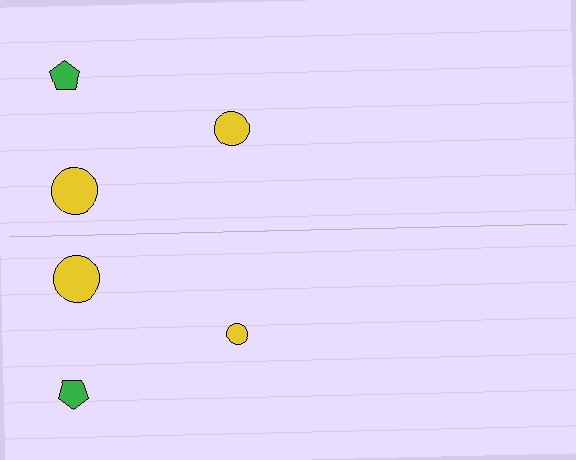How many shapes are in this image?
There are 6 shapes in this image.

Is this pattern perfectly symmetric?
No, the pattern is not perfectly symmetric. The yellow circle on the bottom side has a different size than its mirror counterpart.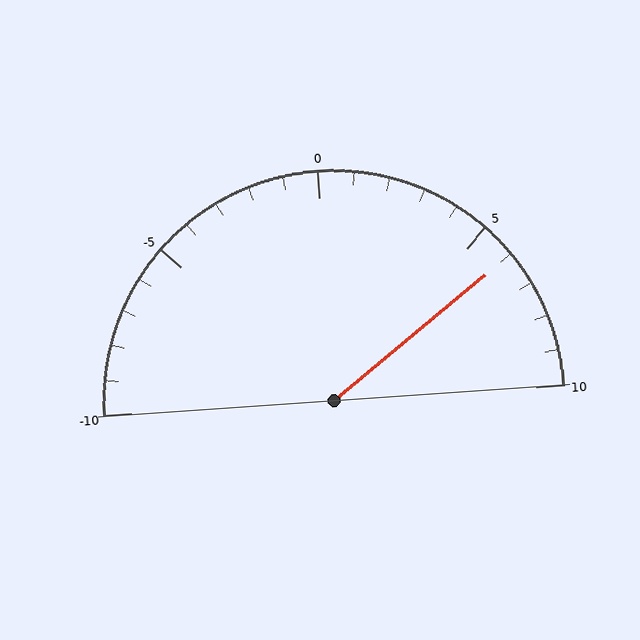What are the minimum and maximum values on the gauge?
The gauge ranges from -10 to 10.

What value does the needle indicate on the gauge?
The needle indicates approximately 6.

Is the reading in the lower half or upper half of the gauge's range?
The reading is in the upper half of the range (-10 to 10).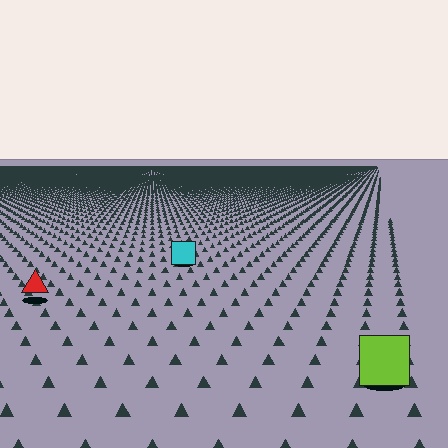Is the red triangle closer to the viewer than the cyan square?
Yes. The red triangle is closer — you can tell from the texture gradient: the ground texture is coarser near it.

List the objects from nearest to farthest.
From nearest to farthest: the lime square, the red triangle, the cyan square.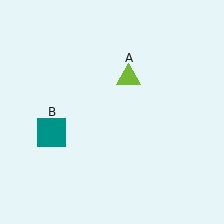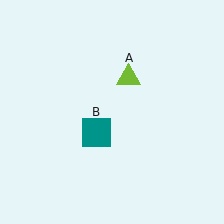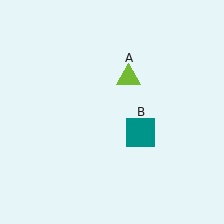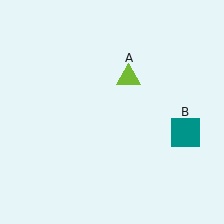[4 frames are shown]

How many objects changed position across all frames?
1 object changed position: teal square (object B).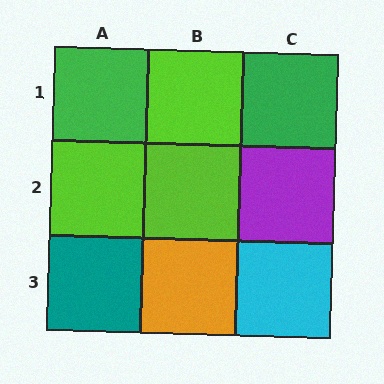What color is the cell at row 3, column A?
Teal.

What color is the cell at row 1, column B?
Lime.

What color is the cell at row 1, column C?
Green.